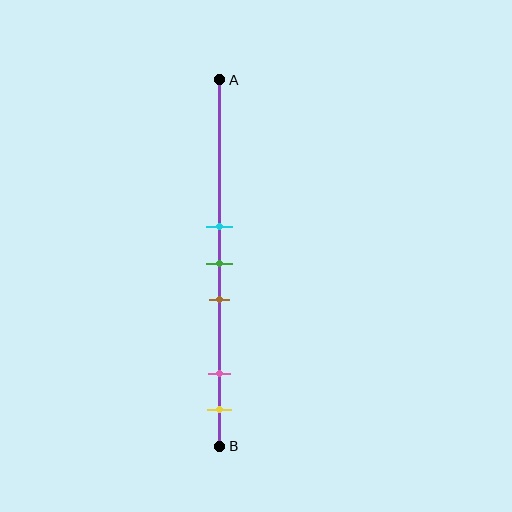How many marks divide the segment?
There are 5 marks dividing the segment.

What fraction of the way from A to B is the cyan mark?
The cyan mark is approximately 40% (0.4) of the way from A to B.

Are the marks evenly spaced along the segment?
No, the marks are not evenly spaced.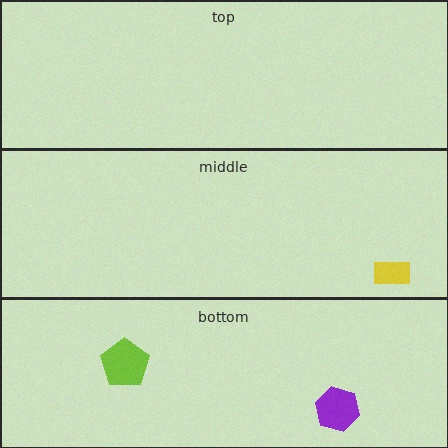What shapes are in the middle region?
The yellow rectangle.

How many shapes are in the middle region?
1.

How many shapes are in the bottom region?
2.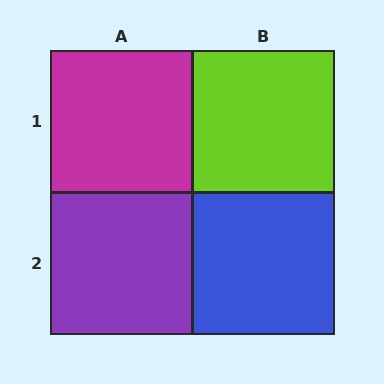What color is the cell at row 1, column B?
Lime.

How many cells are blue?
1 cell is blue.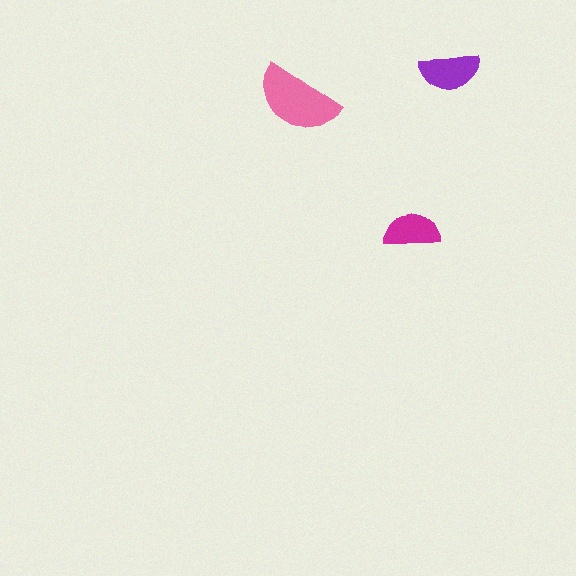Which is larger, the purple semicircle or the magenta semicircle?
The purple one.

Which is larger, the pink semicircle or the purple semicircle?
The pink one.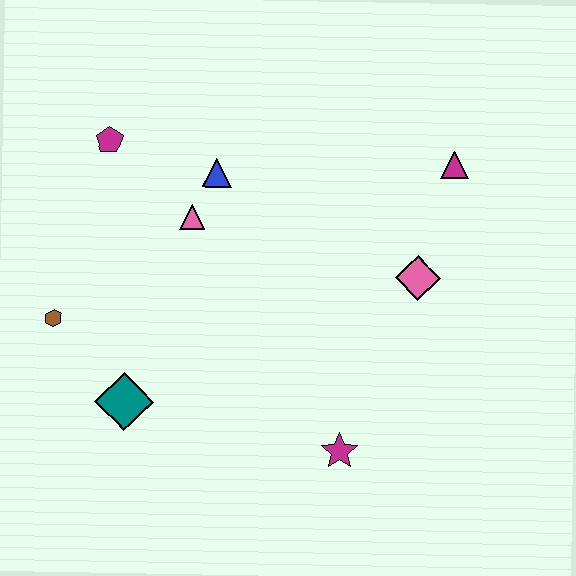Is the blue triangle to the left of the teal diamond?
No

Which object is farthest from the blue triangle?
The magenta star is farthest from the blue triangle.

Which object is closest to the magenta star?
The pink diamond is closest to the magenta star.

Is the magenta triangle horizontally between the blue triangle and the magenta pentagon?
No